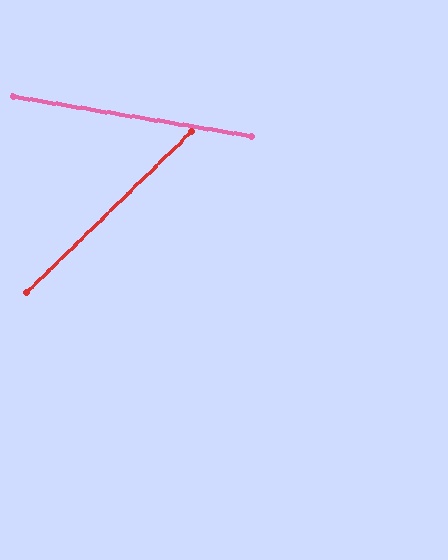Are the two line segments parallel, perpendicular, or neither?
Neither parallel nor perpendicular — they differ by about 54°.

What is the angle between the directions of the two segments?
Approximately 54 degrees.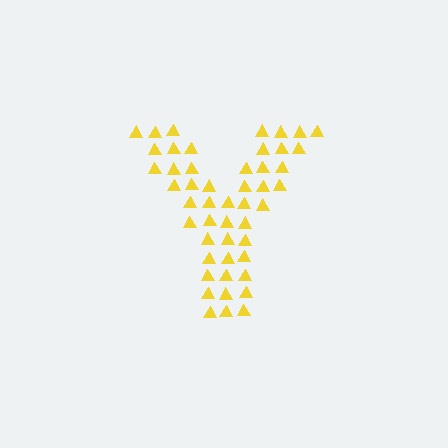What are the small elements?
The small elements are triangles.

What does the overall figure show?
The overall figure shows the letter Y.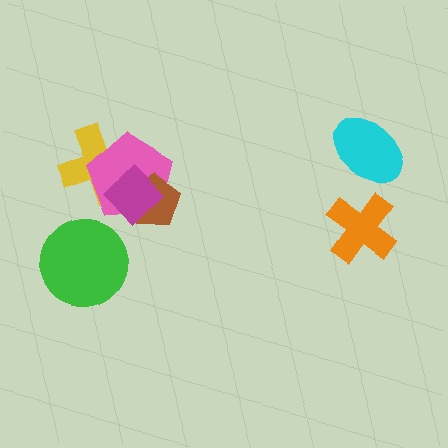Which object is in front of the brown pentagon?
The magenta diamond is in front of the brown pentagon.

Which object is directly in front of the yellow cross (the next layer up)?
The pink pentagon is directly in front of the yellow cross.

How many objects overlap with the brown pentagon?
2 objects overlap with the brown pentagon.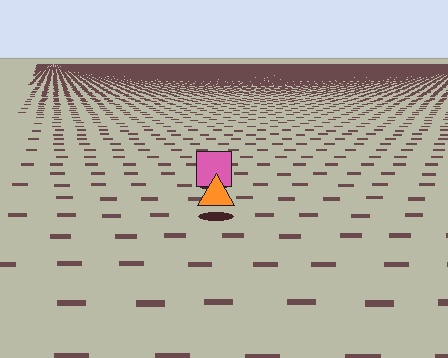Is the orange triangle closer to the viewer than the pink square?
Yes. The orange triangle is closer — you can tell from the texture gradient: the ground texture is coarser near it.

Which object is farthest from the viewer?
The pink square is farthest from the viewer. It appears smaller and the ground texture around it is denser.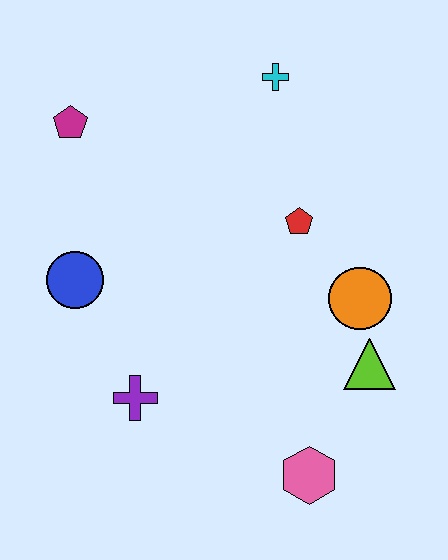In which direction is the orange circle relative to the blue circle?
The orange circle is to the right of the blue circle.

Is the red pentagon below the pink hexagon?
No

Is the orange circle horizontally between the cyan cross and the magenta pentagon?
No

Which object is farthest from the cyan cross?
The pink hexagon is farthest from the cyan cross.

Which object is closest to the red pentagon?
The orange circle is closest to the red pentagon.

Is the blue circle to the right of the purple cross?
No